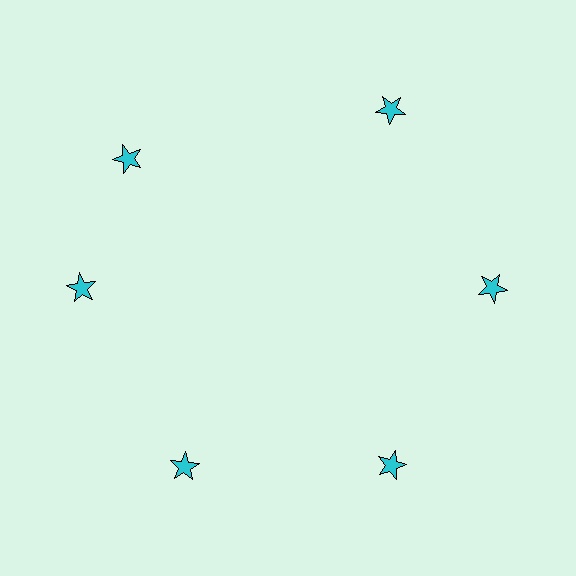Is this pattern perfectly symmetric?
No. The 6 cyan stars are arranged in a ring, but one element near the 11 o'clock position is rotated out of alignment along the ring, breaking the 6-fold rotational symmetry.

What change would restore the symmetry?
The symmetry would be restored by rotating it back into even spacing with its neighbors so that all 6 stars sit at equal angles and equal distance from the center.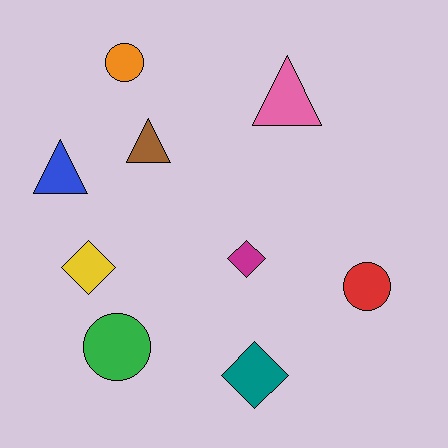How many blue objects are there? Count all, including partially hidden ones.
There is 1 blue object.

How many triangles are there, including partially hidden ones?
There are 3 triangles.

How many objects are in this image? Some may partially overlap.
There are 9 objects.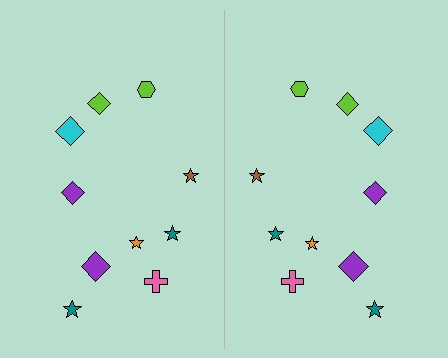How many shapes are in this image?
There are 20 shapes in this image.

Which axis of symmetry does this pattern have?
The pattern has a vertical axis of symmetry running through the center of the image.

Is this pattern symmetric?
Yes, this pattern has bilateral (reflection) symmetry.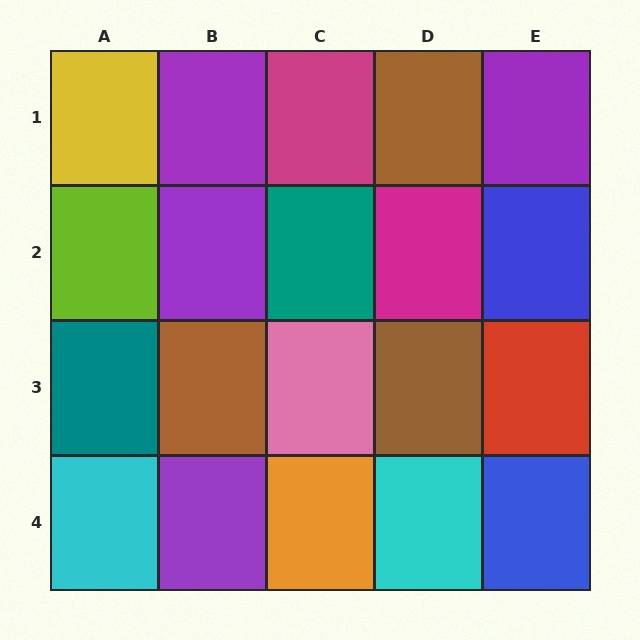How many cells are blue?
2 cells are blue.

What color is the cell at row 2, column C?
Teal.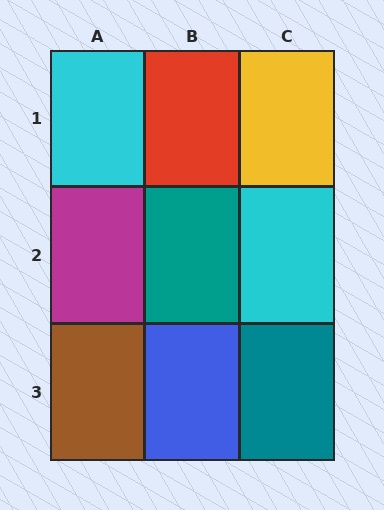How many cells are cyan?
2 cells are cyan.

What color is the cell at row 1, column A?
Cyan.